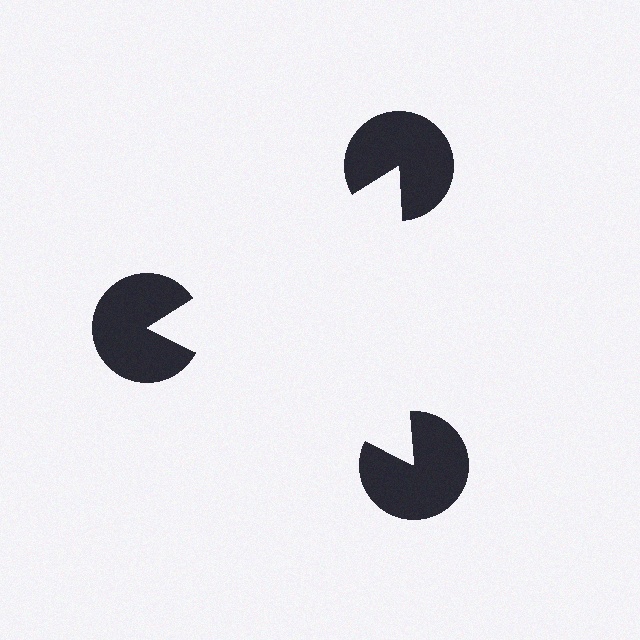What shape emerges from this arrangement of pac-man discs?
An illusory triangle — its edges are inferred from the aligned wedge cuts in the pac-man discs, not physically drawn.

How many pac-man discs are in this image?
There are 3 — one at each vertex of the illusory triangle.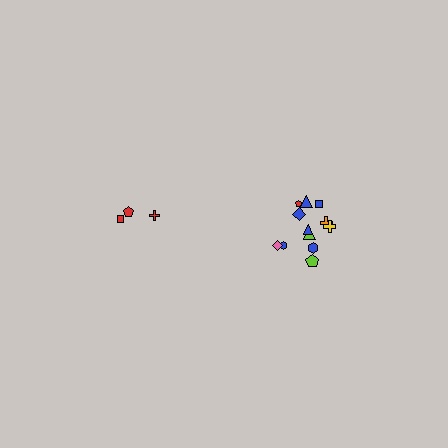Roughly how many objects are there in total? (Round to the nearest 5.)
Roughly 15 objects in total.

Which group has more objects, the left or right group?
The right group.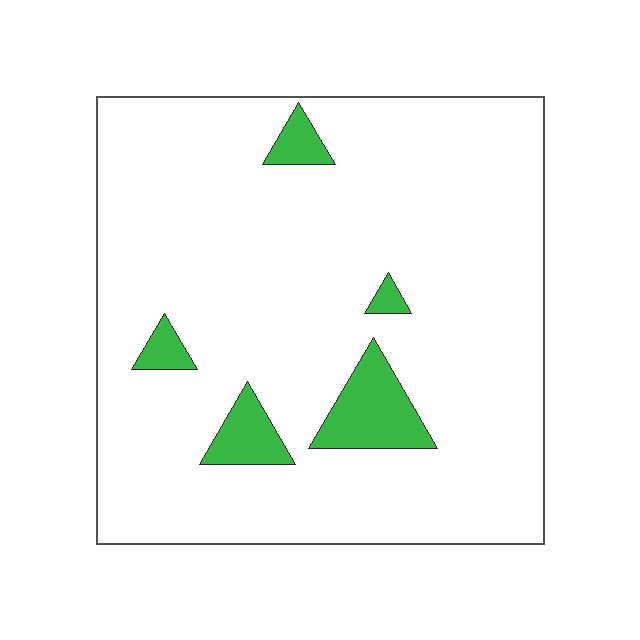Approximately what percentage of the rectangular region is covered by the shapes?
Approximately 10%.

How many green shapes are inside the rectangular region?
5.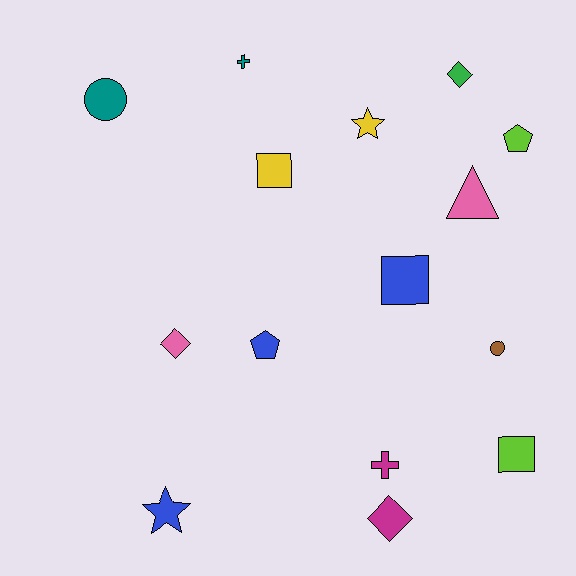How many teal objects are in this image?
There are 2 teal objects.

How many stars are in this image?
There are 2 stars.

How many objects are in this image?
There are 15 objects.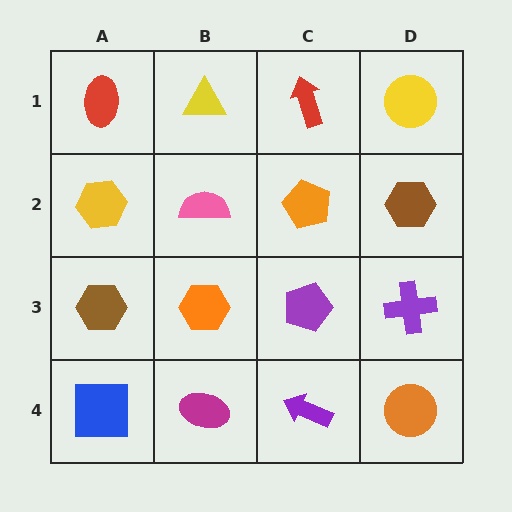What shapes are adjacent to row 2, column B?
A yellow triangle (row 1, column B), an orange hexagon (row 3, column B), a yellow hexagon (row 2, column A), an orange pentagon (row 2, column C).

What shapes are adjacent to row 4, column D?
A purple cross (row 3, column D), a purple arrow (row 4, column C).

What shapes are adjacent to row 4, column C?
A purple pentagon (row 3, column C), a magenta ellipse (row 4, column B), an orange circle (row 4, column D).